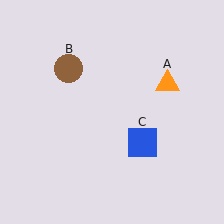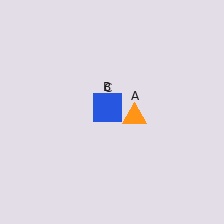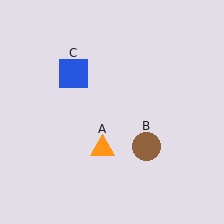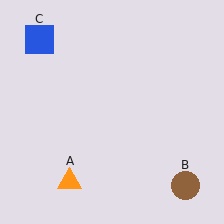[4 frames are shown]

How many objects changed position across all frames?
3 objects changed position: orange triangle (object A), brown circle (object B), blue square (object C).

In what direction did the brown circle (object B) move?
The brown circle (object B) moved down and to the right.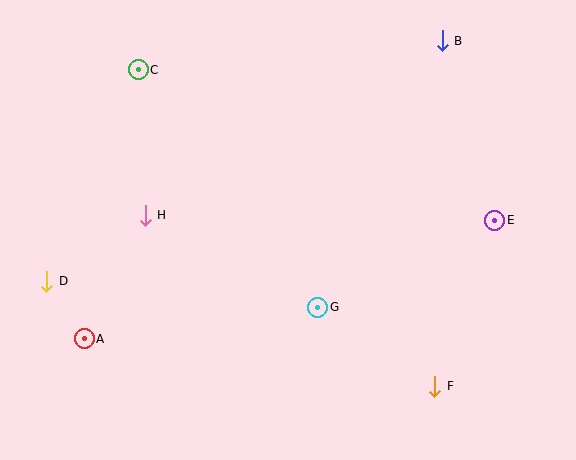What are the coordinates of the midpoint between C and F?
The midpoint between C and F is at (287, 228).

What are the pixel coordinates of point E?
Point E is at (495, 220).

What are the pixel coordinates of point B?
Point B is at (442, 41).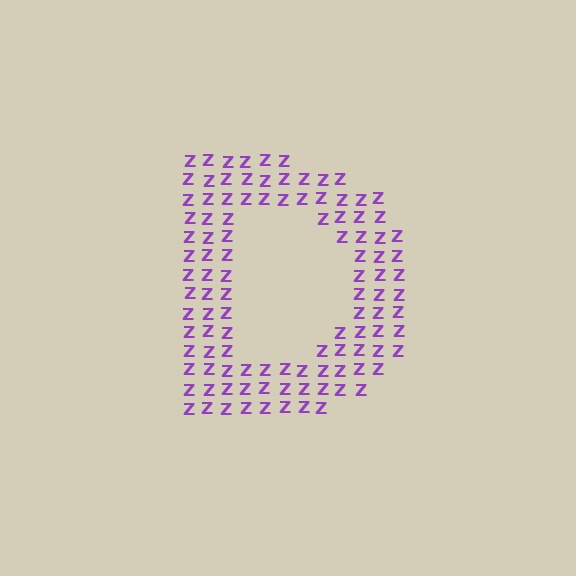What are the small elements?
The small elements are letter Z's.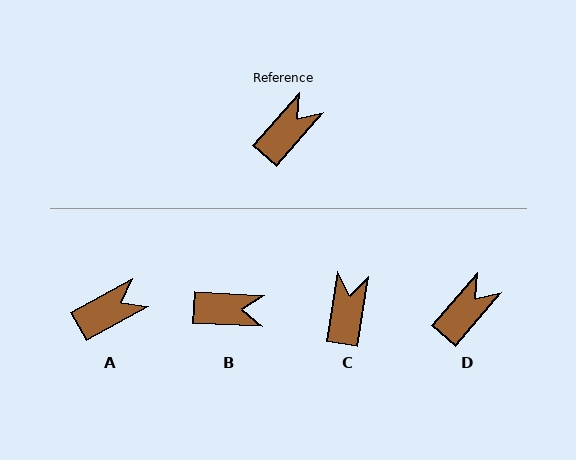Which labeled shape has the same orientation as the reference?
D.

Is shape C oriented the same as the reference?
No, it is off by about 32 degrees.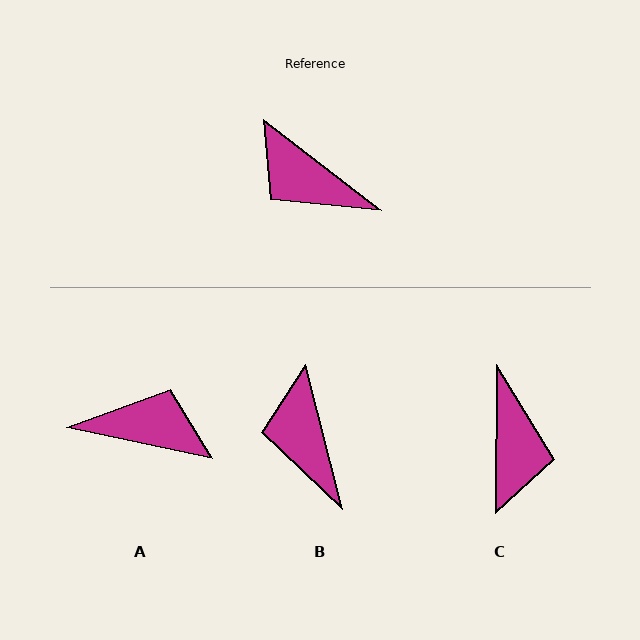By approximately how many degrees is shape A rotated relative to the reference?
Approximately 154 degrees clockwise.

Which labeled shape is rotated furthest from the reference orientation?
A, about 154 degrees away.